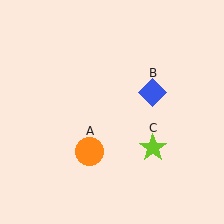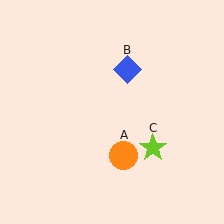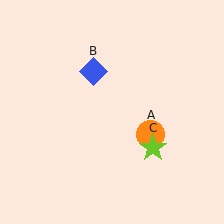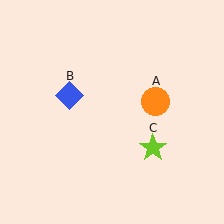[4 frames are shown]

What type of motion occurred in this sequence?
The orange circle (object A), blue diamond (object B) rotated counterclockwise around the center of the scene.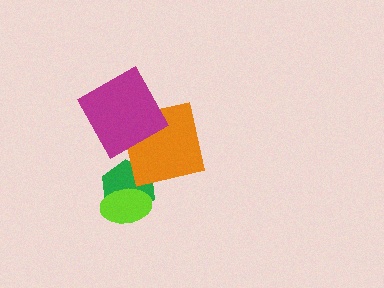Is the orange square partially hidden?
Yes, it is partially covered by another shape.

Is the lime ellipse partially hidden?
No, no other shape covers it.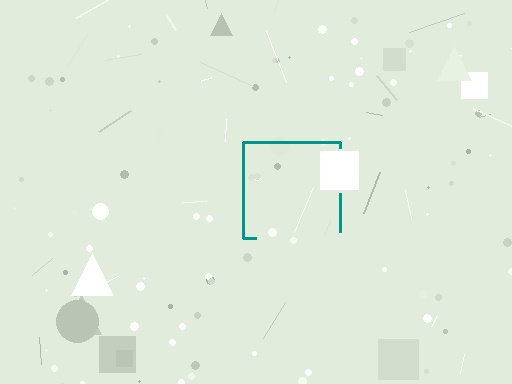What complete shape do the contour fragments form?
The contour fragments form a square.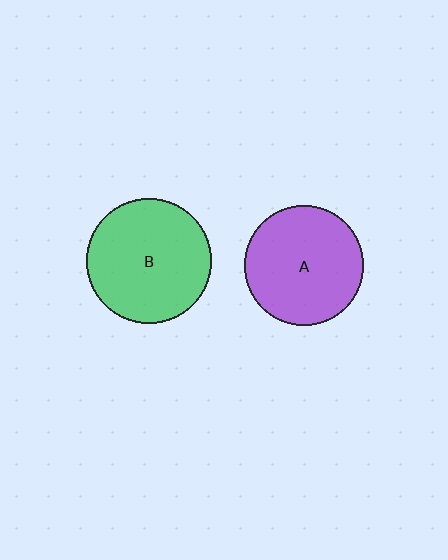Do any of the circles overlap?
No, none of the circles overlap.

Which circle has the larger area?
Circle B (green).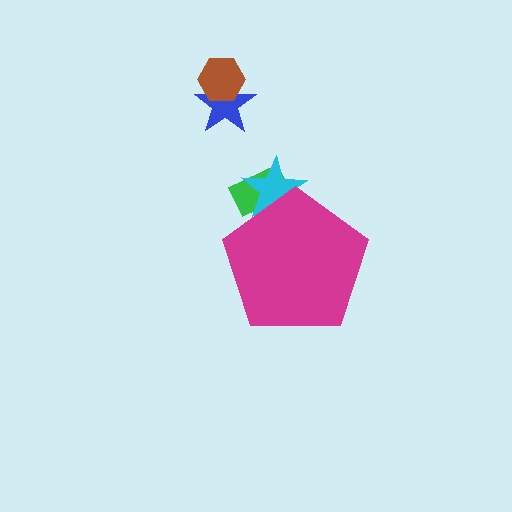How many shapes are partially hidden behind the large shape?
2 shapes are partially hidden.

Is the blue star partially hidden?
No, the blue star is fully visible.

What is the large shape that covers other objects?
A magenta pentagon.